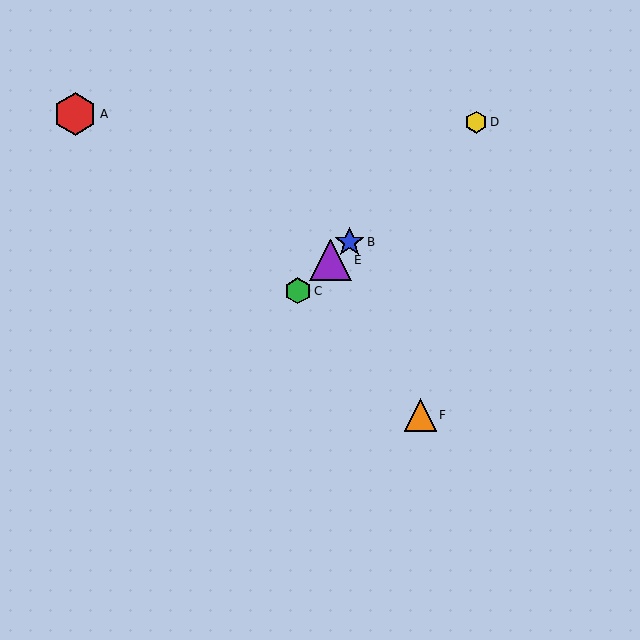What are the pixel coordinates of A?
Object A is at (75, 114).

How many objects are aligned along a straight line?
4 objects (B, C, D, E) are aligned along a straight line.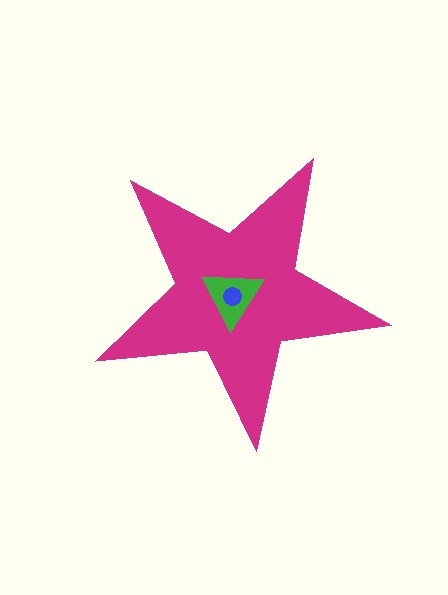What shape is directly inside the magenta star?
The green triangle.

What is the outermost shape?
The magenta star.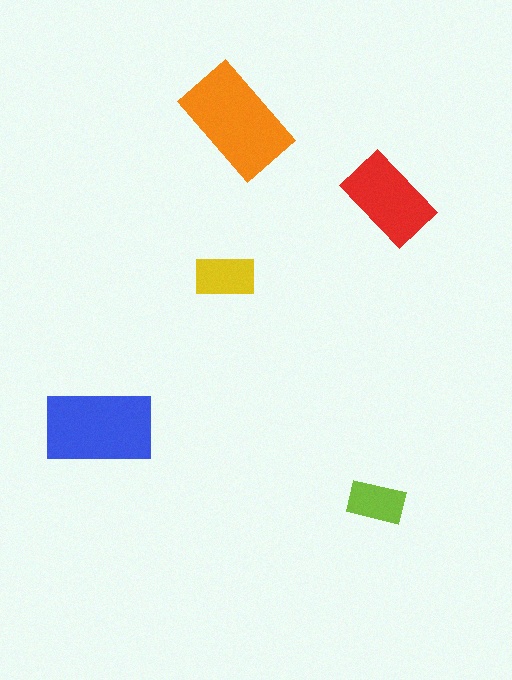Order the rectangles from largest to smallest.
the orange one, the blue one, the red one, the yellow one, the lime one.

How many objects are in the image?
There are 5 objects in the image.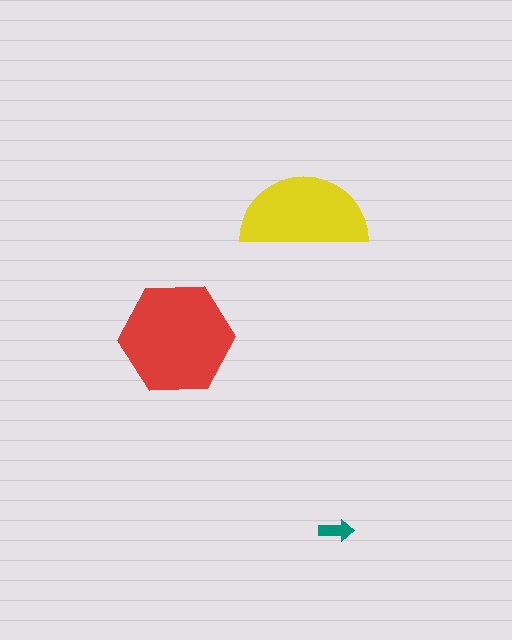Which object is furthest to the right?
The teal arrow is rightmost.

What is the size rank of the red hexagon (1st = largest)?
1st.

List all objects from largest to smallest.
The red hexagon, the yellow semicircle, the teal arrow.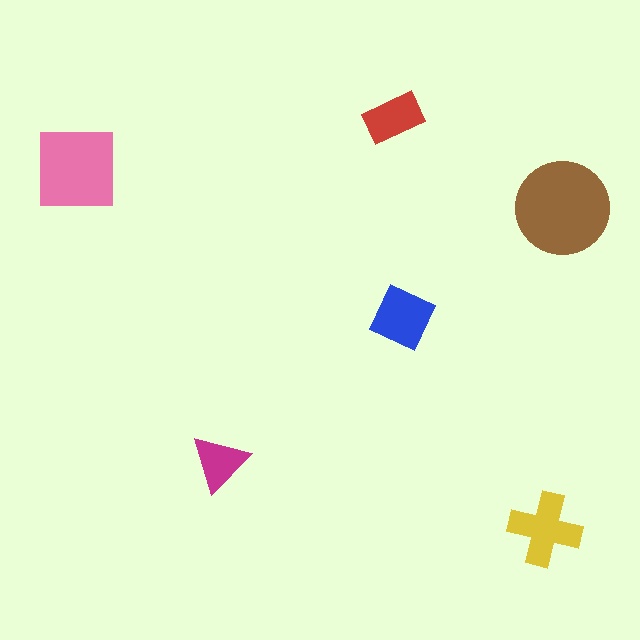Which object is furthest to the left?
The pink square is leftmost.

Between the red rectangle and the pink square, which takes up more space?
The pink square.